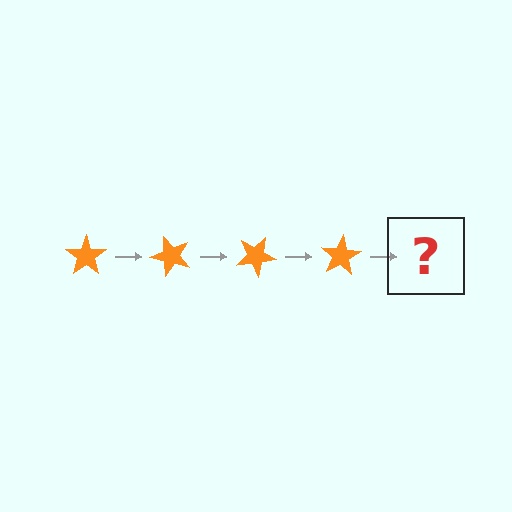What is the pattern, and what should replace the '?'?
The pattern is that the star rotates 50 degrees each step. The '?' should be an orange star rotated 200 degrees.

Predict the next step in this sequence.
The next step is an orange star rotated 200 degrees.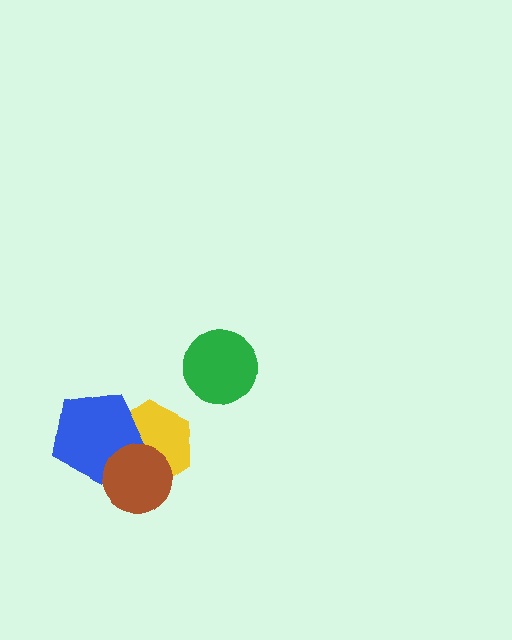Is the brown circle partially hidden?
No, no other shape covers it.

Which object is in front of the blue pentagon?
The brown circle is in front of the blue pentagon.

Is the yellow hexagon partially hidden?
Yes, it is partially covered by another shape.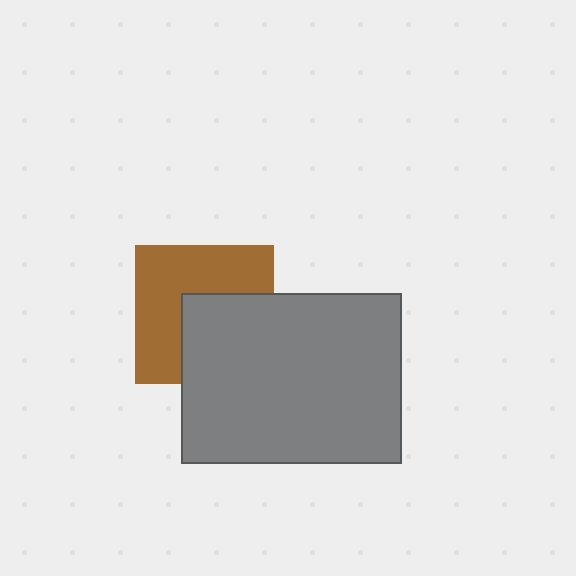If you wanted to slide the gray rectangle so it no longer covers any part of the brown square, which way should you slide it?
Slide it toward the lower-right — that is the most direct way to separate the two shapes.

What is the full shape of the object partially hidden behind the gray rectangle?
The partially hidden object is a brown square.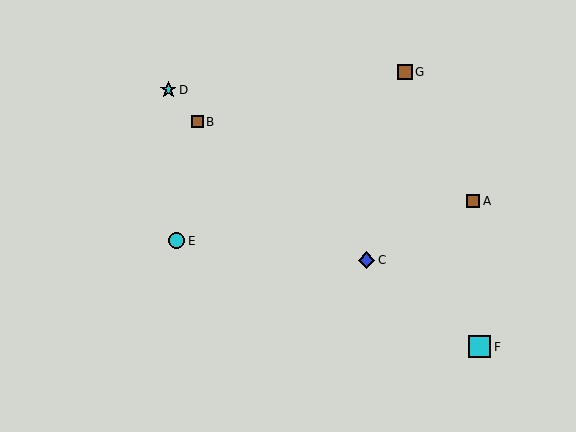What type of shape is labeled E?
Shape E is a cyan circle.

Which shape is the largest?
The cyan square (labeled F) is the largest.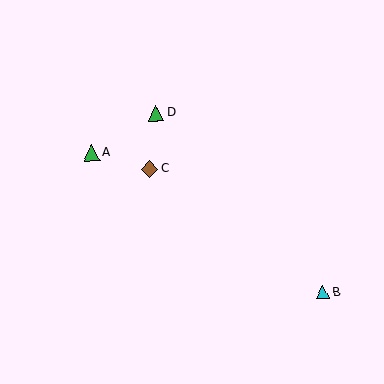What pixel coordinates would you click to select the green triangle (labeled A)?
Click at (92, 153) to select the green triangle A.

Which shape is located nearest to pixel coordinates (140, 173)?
The brown diamond (labeled C) at (149, 169) is nearest to that location.